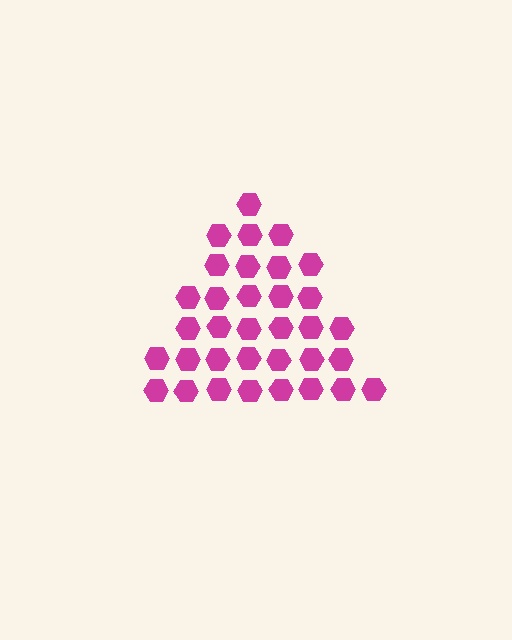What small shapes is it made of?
It is made of small hexagons.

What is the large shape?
The large shape is a triangle.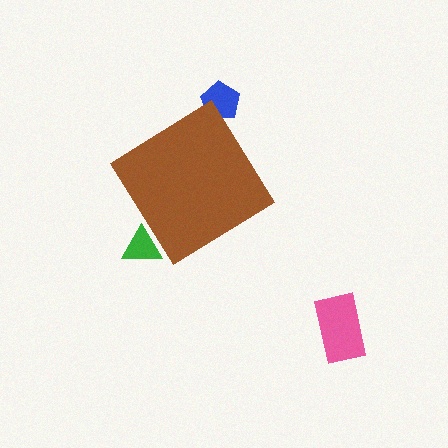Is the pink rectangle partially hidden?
No, the pink rectangle is fully visible.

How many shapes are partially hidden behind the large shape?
2 shapes are partially hidden.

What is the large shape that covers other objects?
A brown diamond.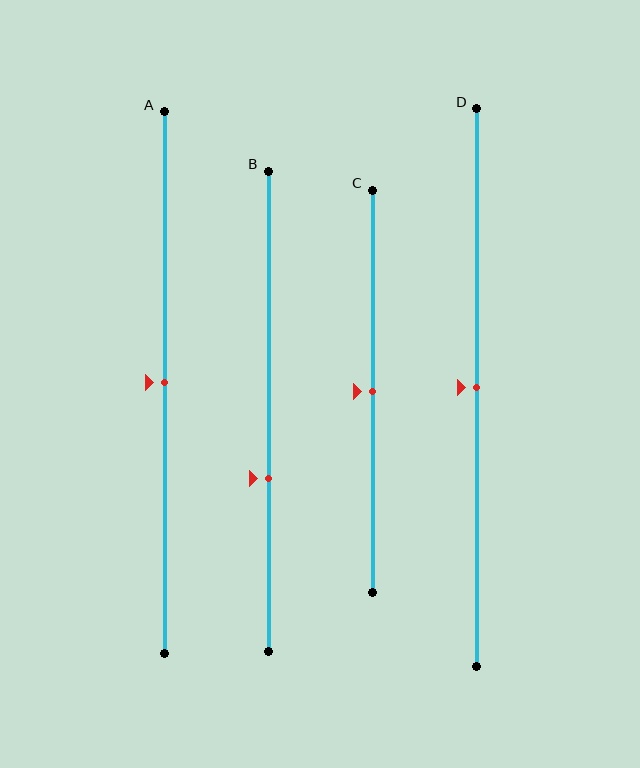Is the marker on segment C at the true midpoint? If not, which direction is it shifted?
Yes, the marker on segment C is at the true midpoint.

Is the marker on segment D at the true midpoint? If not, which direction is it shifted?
Yes, the marker on segment D is at the true midpoint.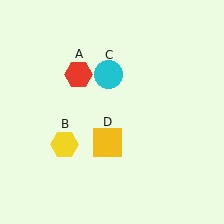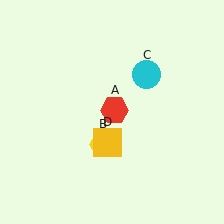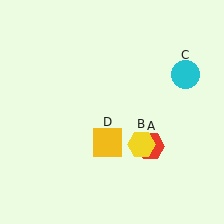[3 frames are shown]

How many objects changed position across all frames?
3 objects changed position: red hexagon (object A), yellow hexagon (object B), cyan circle (object C).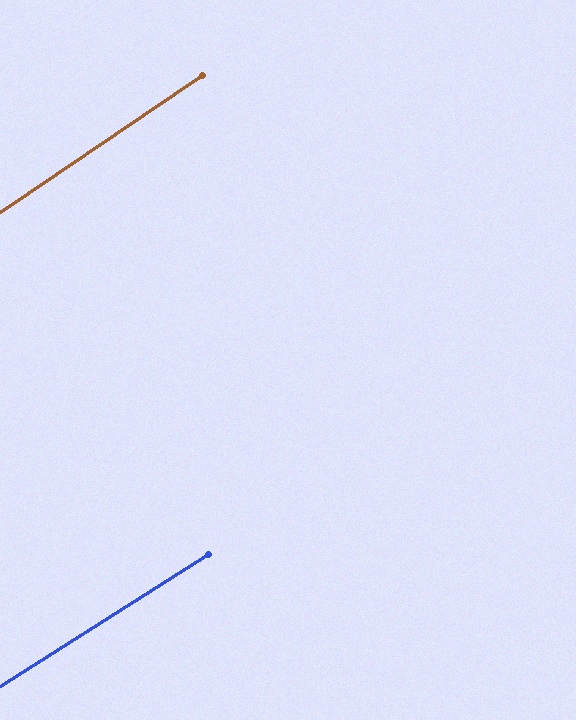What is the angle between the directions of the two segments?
Approximately 2 degrees.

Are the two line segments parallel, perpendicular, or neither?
Parallel — their directions differ by only 1.7°.